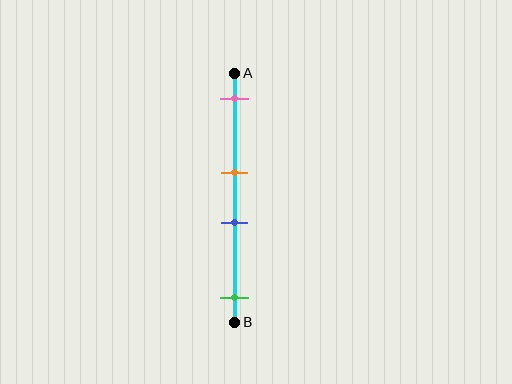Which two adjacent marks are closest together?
The orange and blue marks are the closest adjacent pair.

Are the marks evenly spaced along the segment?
No, the marks are not evenly spaced.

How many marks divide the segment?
There are 4 marks dividing the segment.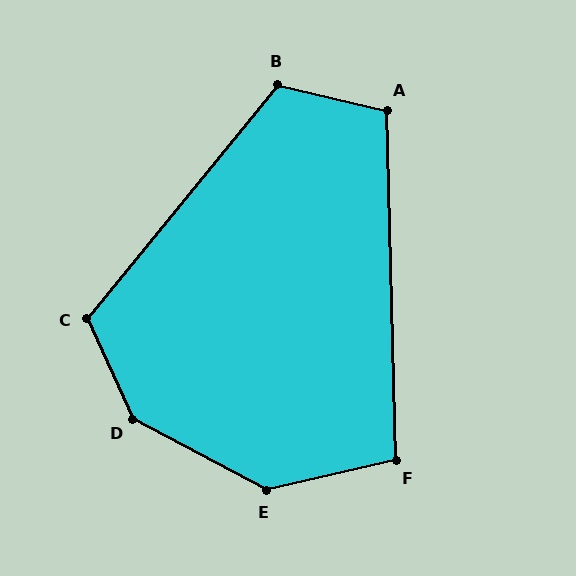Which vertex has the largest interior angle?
D, at approximately 142 degrees.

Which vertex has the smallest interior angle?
F, at approximately 102 degrees.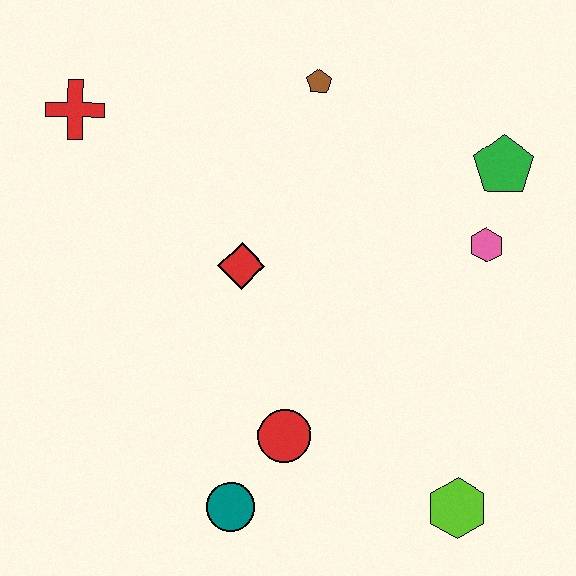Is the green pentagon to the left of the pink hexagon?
No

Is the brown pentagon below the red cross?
No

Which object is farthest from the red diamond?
The lime hexagon is farthest from the red diamond.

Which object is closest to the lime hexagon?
The red circle is closest to the lime hexagon.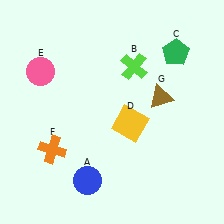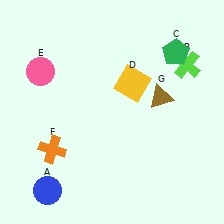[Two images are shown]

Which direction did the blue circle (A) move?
The blue circle (A) moved left.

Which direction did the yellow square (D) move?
The yellow square (D) moved up.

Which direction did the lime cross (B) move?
The lime cross (B) moved right.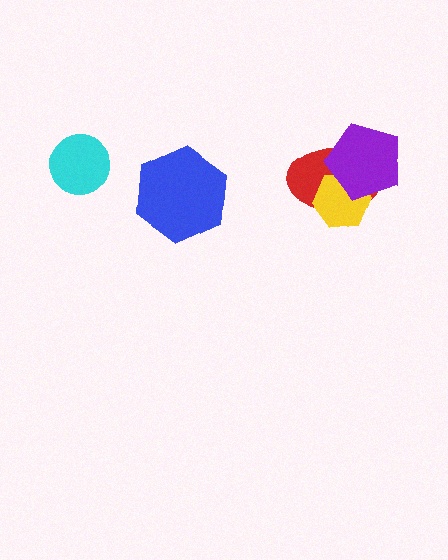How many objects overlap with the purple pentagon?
2 objects overlap with the purple pentagon.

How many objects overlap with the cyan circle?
0 objects overlap with the cyan circle.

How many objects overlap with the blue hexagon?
0 objects overlap with the blue hexagon.